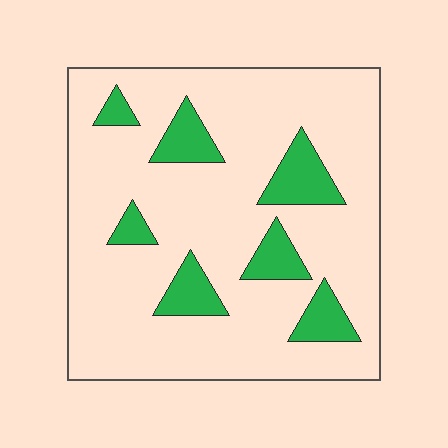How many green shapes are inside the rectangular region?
7.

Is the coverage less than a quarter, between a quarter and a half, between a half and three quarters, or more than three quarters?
Less than a quarter.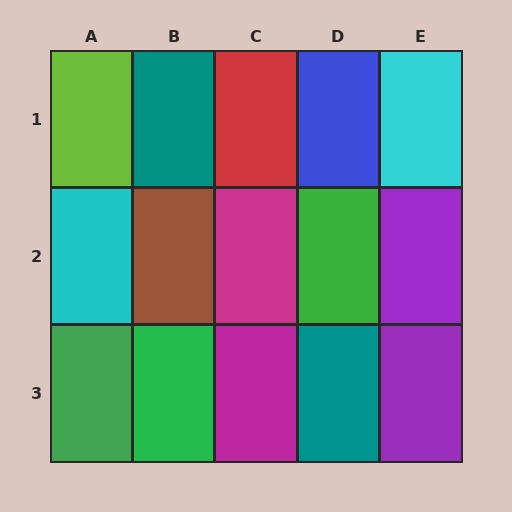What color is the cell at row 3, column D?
Teal.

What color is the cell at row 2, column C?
Magenta.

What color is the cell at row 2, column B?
Brown.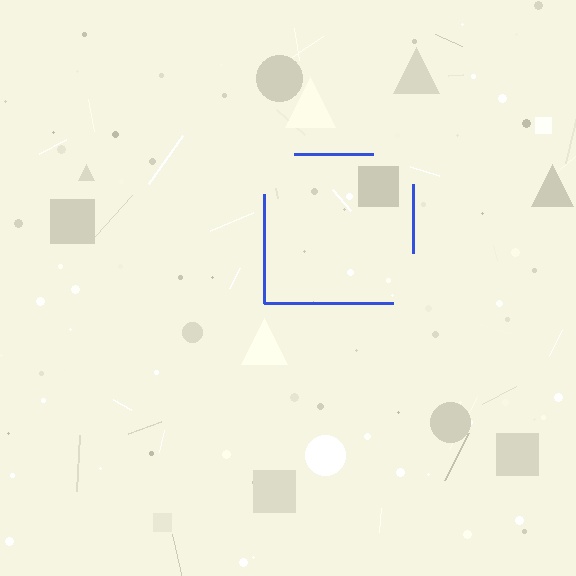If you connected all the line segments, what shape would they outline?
They would outline a square.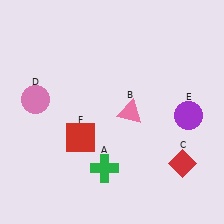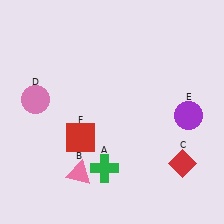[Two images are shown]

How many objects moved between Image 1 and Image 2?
1 object moved between the two images.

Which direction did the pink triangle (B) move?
The pink triangle (B) moved down.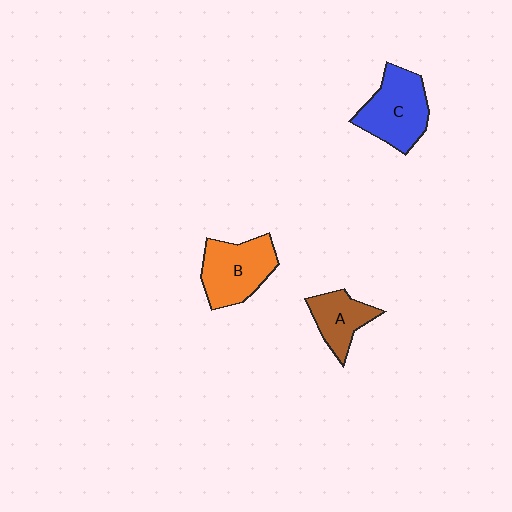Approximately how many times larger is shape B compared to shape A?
Approximately 1.5 times.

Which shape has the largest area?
Shape C (blue).